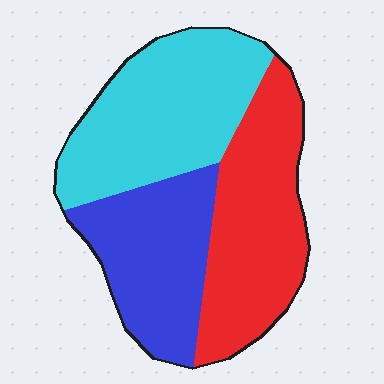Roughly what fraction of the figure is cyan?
Cyan takes up between a third and a half of the figure.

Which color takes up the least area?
Blue, at roughly 30%.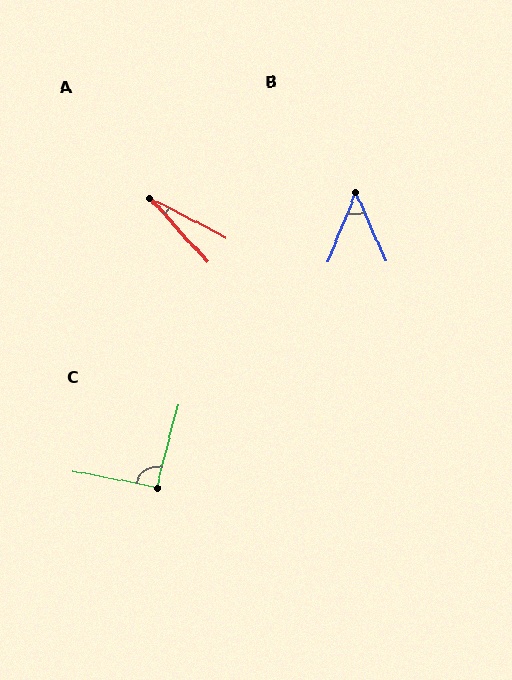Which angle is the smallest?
A, at approximately 21 degrees.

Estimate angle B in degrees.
Approximately 46 degrees.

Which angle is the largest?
C, at approximately 94 degrees.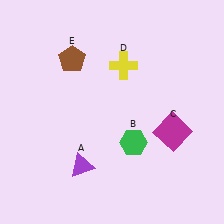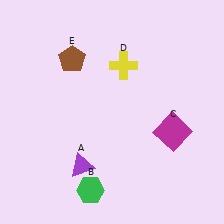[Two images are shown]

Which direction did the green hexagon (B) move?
The green hexagon (B) moved down.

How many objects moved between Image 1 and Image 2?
1 object moved between the two images.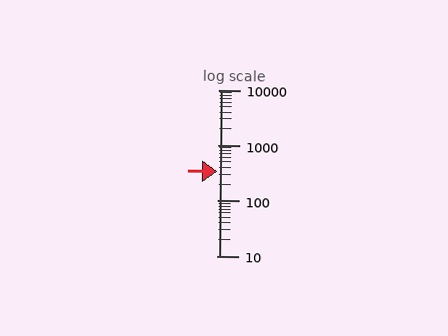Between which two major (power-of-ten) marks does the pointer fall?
The pointer is between 100 and 1000.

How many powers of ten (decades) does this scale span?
The scale spans 3 decades, from 10 to 10000.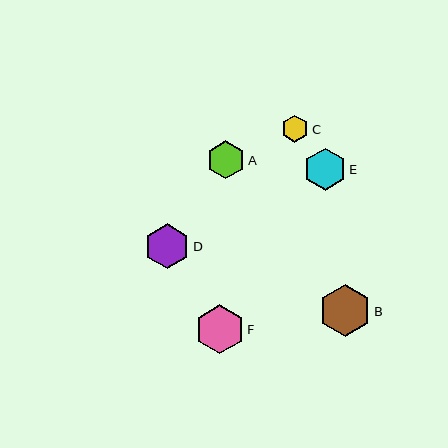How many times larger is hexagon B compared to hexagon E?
Hexagon B is approximately 1.2 times the size of hexagon E.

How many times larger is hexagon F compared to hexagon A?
Hexagon F is approximately 1.3 times the size of hexagon A.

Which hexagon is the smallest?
Hexagon C is the smallest with a size of approximately 27 pixels.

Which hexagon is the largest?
Hexagon B is the largest with a size of approximately 52 pixels.